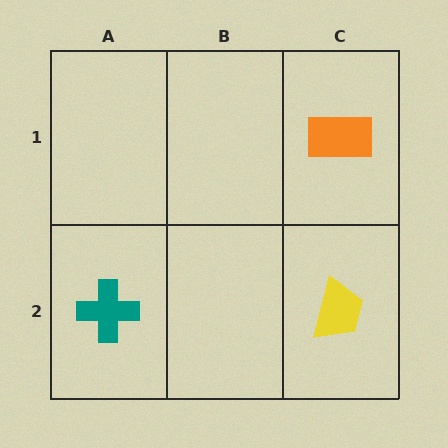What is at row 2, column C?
A yellow trapezoid.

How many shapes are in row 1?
1 shape.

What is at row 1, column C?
An orange rectangle.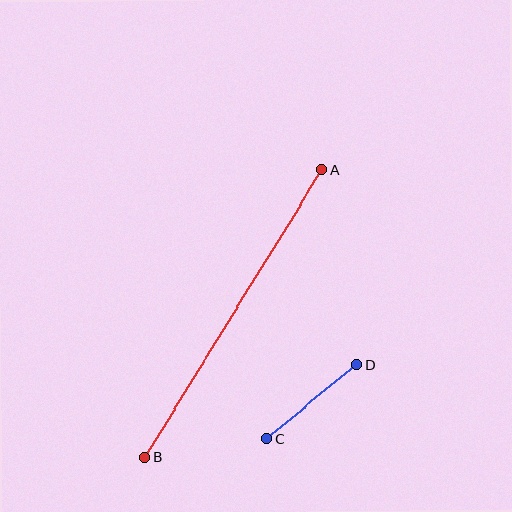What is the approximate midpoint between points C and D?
The midpoint is at approximately (312, 402) pixels.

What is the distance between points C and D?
The distance is approximately 116 pixels.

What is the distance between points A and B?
The distance is approximately 338 pixels.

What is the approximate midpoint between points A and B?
The midpoint is at approximately (233, 314) pixels.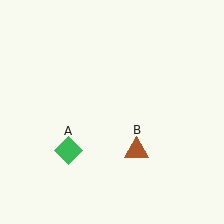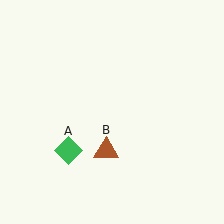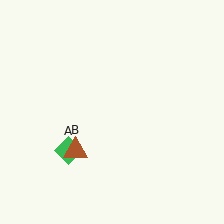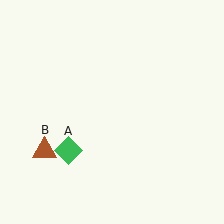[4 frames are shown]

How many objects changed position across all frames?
1 object changed position: brown triangle (object B).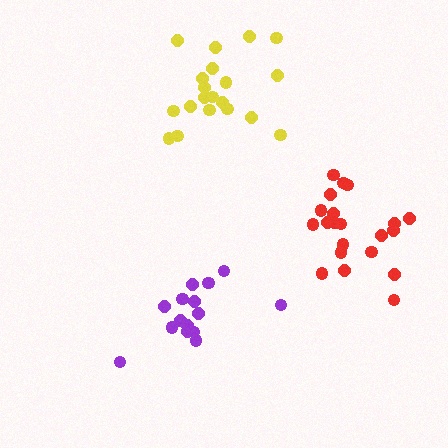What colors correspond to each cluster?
The clusters are colored: purple, yellow, red.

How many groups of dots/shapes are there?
There are 3 groups.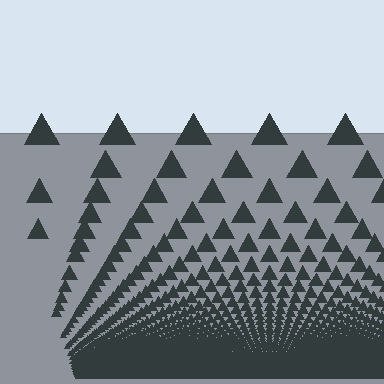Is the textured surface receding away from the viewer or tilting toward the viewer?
The surface appears to tilt toward the viewer. Texture elements get larger and sparser toward the top.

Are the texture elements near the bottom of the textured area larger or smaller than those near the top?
Smaller. The gradient is inverted — elements near the bottom are smaller and denser.